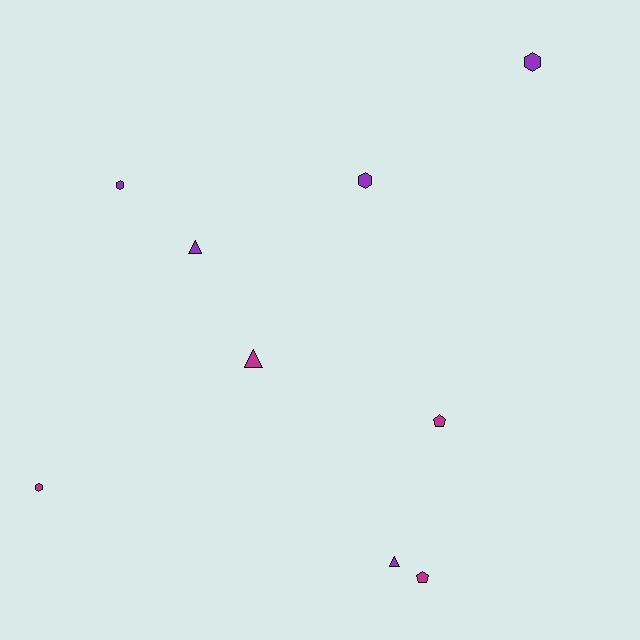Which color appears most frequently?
Purple, with 5 objects.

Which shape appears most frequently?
Hexagon, with 4 objects.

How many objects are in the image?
There are 9 objects.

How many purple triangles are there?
There are 2 purple triangles.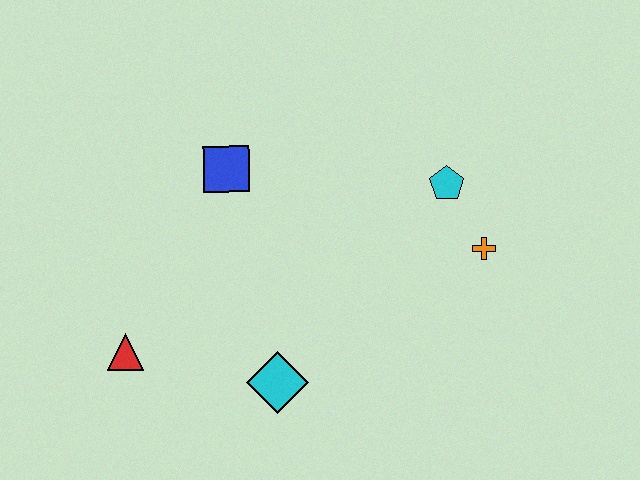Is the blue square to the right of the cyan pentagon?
No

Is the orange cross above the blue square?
No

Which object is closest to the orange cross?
The cyan pentagon is closest to the orange cross.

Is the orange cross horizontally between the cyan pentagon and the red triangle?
No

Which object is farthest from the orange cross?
The red triangle is farthest from the orange cross.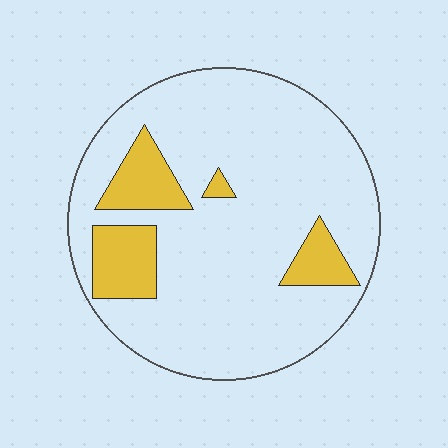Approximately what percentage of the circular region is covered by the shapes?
Approximately 15%.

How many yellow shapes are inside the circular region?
4.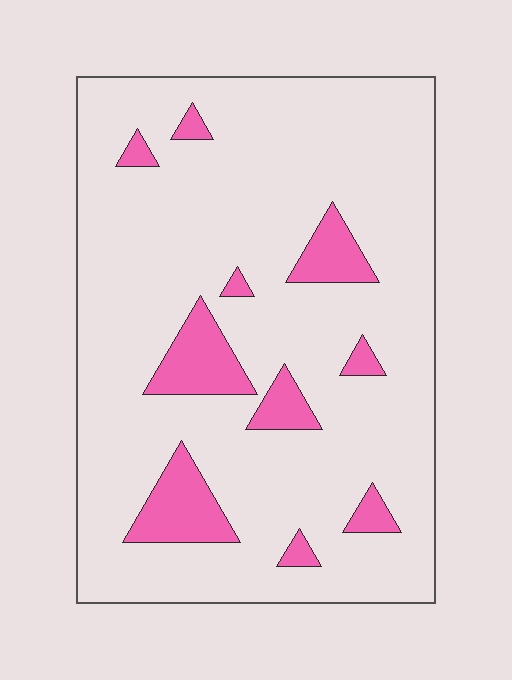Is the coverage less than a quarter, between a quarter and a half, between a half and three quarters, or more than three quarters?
Less than a quarter.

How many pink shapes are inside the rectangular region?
10.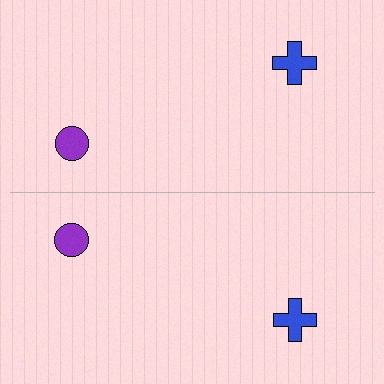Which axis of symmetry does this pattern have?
The pattern has a horizontal axis of symmetry running through the center of the image.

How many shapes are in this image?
There are 4 shapes in this image.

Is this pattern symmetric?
Yes, this pattern has bilateral (reflection) symmetry.